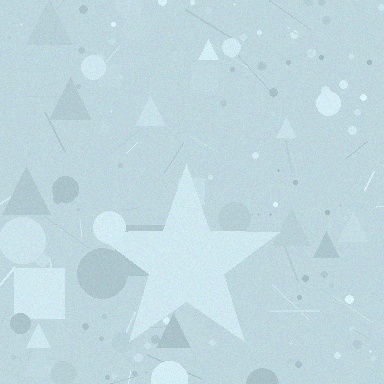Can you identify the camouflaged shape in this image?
The camouflaged shape is a star.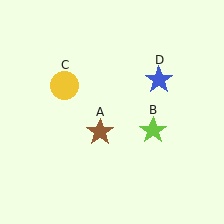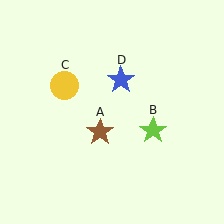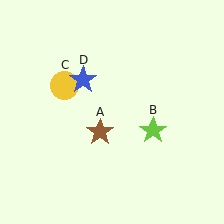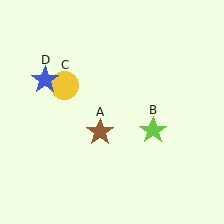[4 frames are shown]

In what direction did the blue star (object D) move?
The blue star (object D) moved left.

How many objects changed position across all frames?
1 object changed position: blue star (object D).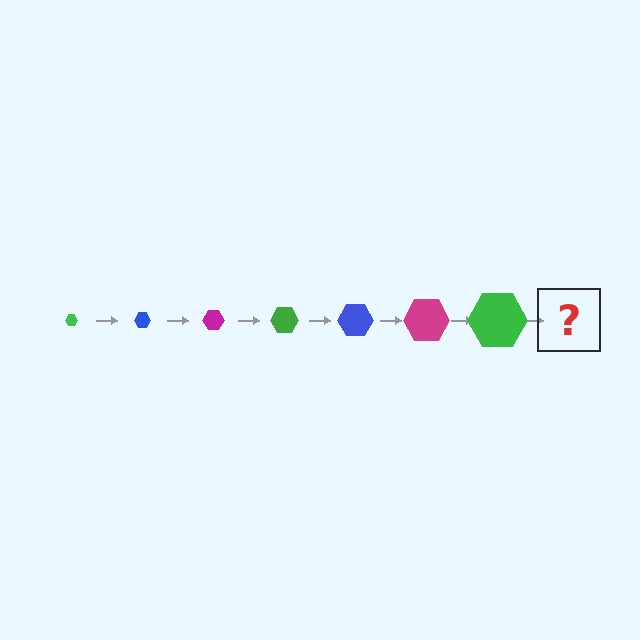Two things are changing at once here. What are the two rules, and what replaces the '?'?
The two rules are that the hexagon grows larger each step and the color cycles through green, blue, and magenta. The '?' should be a blue hexagon, larger than the previous one.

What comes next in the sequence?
The next element should be a blue hexagon, larger than the previous one.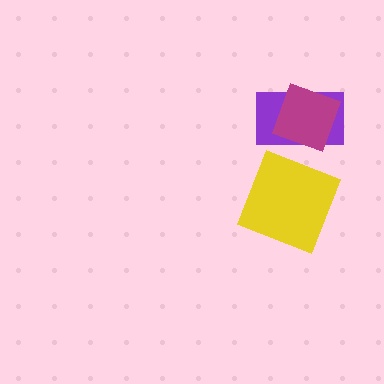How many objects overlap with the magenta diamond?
1 object overlaps with the magenta diamond.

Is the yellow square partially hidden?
No, no other shape covers it.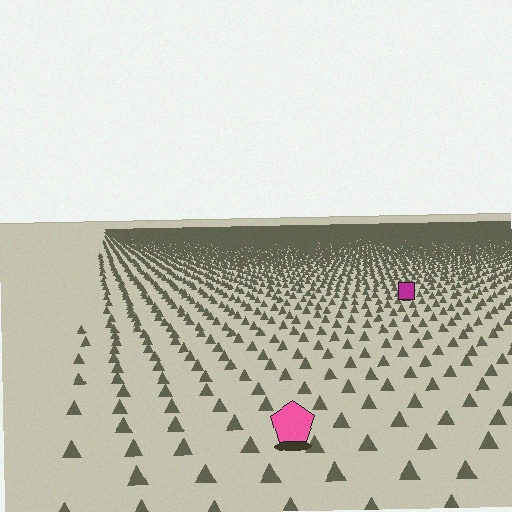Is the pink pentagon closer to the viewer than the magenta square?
Yes. The pink pentagon is closer — you can tell from the texture gradient: the ground texture is coarser near it.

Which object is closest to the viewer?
The pink pentagon is closest. The texture marks near it are larger and more spread out.